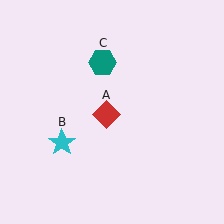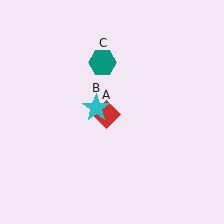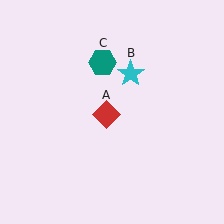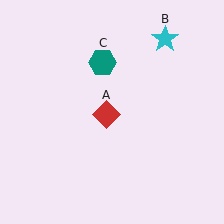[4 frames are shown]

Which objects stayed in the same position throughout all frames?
Red diamond (object A) and teal hexagon (object C) remained stationary.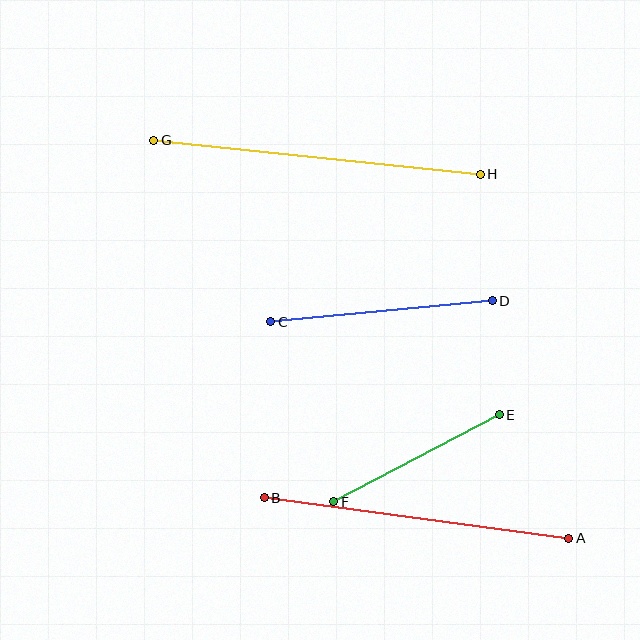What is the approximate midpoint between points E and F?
The midpoint is at approximately (417, 458) pixels.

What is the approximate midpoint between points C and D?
The midpoint is at approximately (382, 311) pixels.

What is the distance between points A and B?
The distance is approximately 307 pixels.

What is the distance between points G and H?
The distance is approximately 328 pixels.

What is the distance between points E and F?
The distance is approximately 187 pixels.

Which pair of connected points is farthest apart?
Points G and H are farthest apart.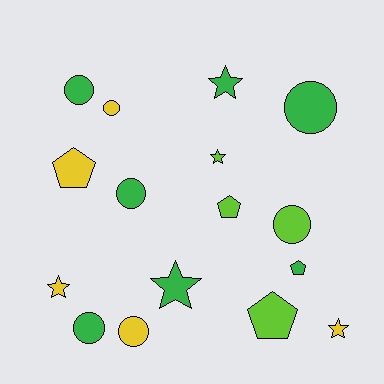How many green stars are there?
There are 2 green stars.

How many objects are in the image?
There are 16 objects.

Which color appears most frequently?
Green, with 7 objects.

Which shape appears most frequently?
Circle, with 7 objects.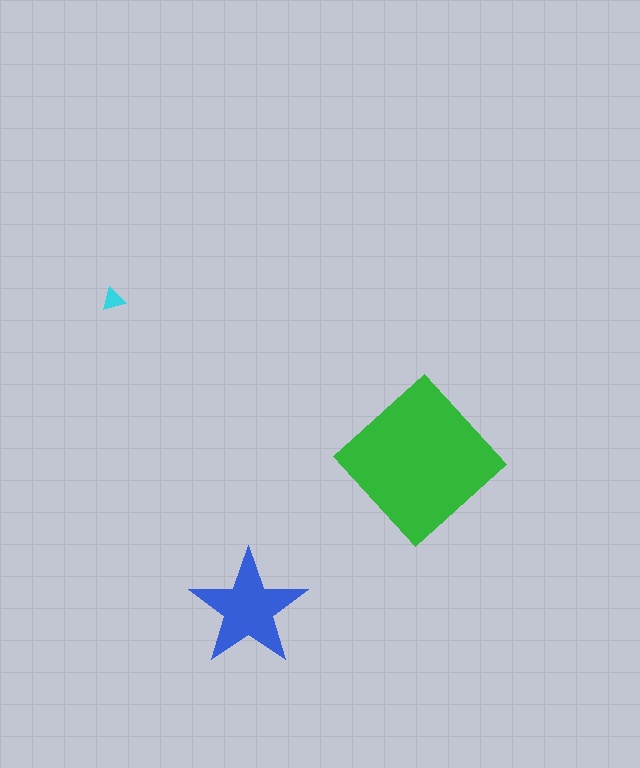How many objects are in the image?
There are 3 objects in the image.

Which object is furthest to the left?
The cyan triangle is leftmost.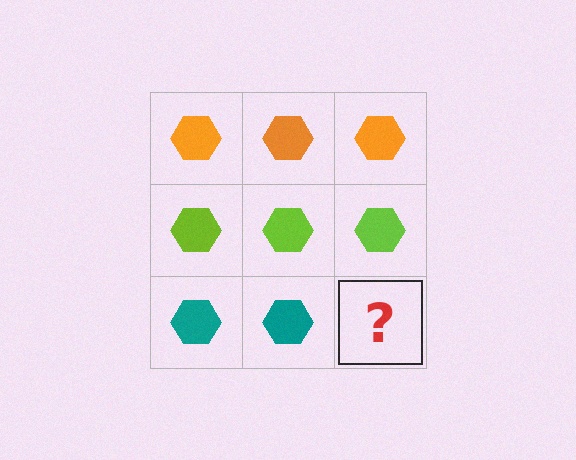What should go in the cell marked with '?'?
The missing cell should contain a teal hexagon.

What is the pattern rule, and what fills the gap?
The rule is that each row has a consistent color. The gap should be filled with a teal hexagon.